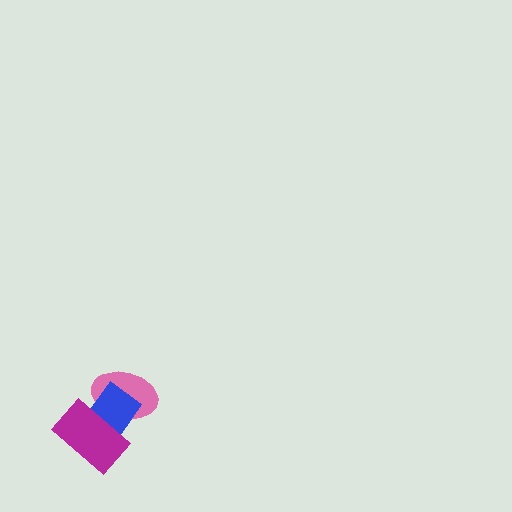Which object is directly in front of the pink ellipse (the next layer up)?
The blue diamond is directly in front of the pink ellipse.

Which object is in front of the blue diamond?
The magenta rectangle is in front of the blue diamond.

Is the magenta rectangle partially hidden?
No, no other shape covers it.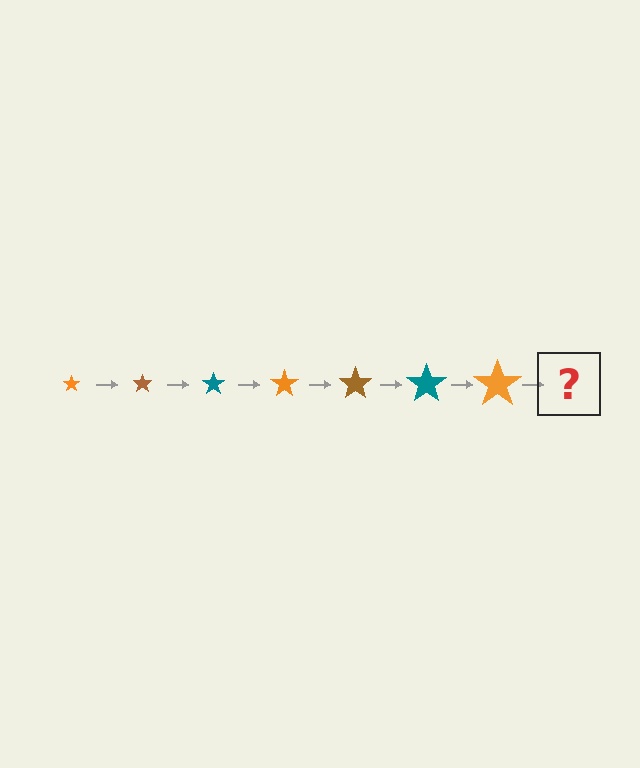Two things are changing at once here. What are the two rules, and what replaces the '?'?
The two rules are that the star grows larger each step and the color cycles through orange, brown, and teal. The '?' should be a brown star, larger than the previous one.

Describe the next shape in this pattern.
It should be a brown star, larger than the previous one.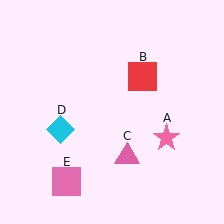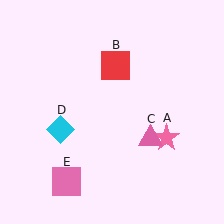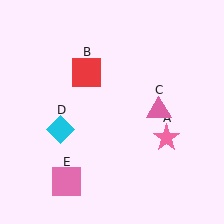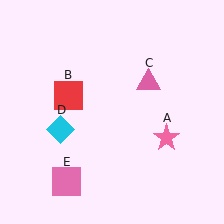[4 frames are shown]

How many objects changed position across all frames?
2 objects changed position: red square (object B), pink triangle (object C).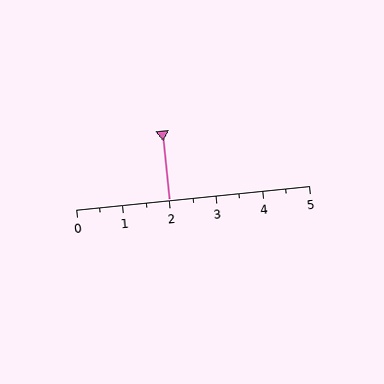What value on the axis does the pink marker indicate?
The marker indicates approximately 2.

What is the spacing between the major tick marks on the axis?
The major ticks are spaced 1 apart.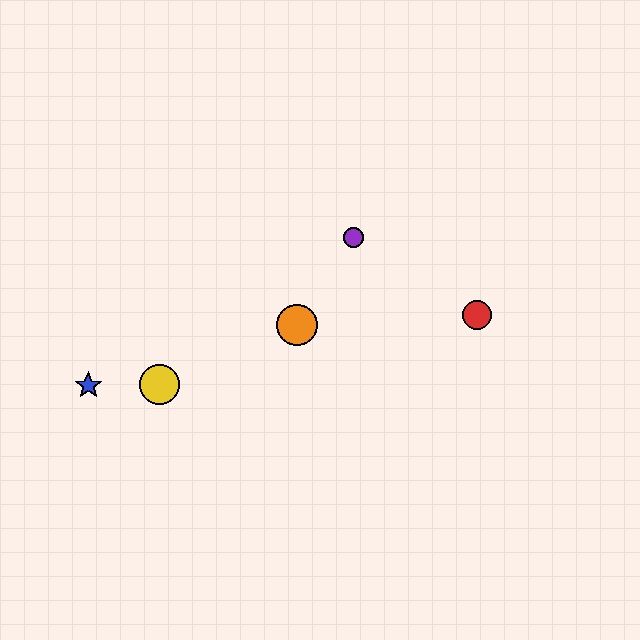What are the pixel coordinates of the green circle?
The green circle is at (294, 330).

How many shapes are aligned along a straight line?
3 shapes (the green circle, the purple circle, the orange circle) are aligned along a straight line.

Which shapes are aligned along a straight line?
The green circle, the purple circle, the orange circle are aligned along a straight line.